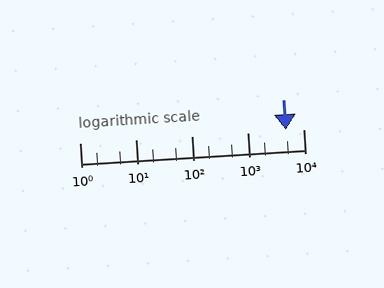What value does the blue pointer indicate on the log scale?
The pointer indicates approximately 4900.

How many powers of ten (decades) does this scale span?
The scale spans 4 decades, from 1 to 10000.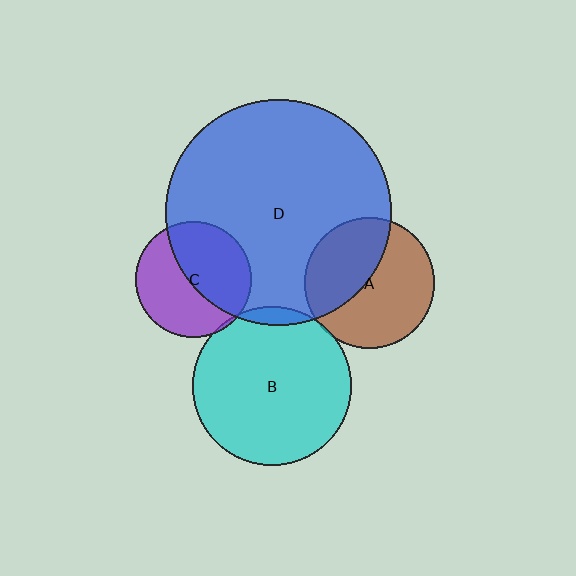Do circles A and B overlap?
Yes.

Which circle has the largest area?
Circle D (blue).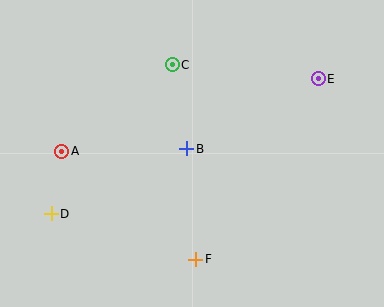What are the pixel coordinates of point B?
Point B is at (187, 149).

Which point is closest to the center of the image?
Point B at (187, 149) is closest to the center.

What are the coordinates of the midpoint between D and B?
The midpoint between D and B is at (119, 181).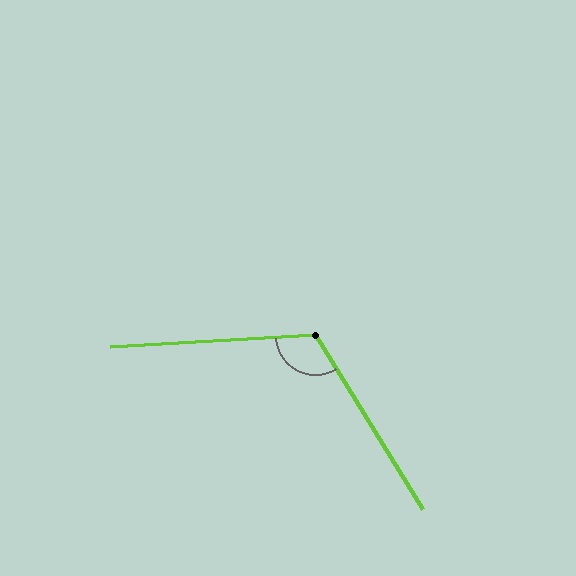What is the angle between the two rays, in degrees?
Approximately 118 degrees.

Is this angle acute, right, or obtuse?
It is obtuse.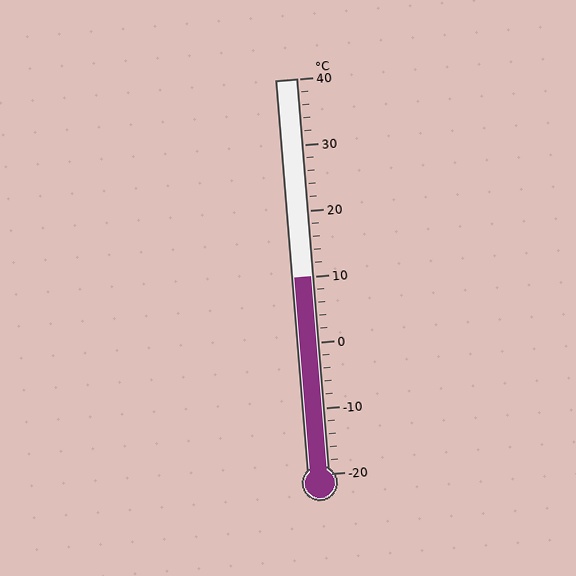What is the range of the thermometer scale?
The thermometer scale ranges from -20°C to 40°C.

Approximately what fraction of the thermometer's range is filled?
The thermometer is filled to approximately 50% of its range.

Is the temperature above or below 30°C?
The temperature is below 30°C.